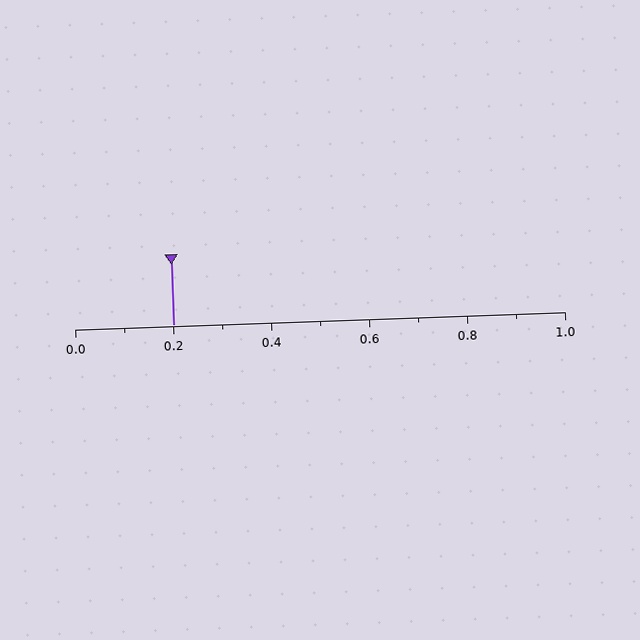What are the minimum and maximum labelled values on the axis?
The axis runs from 0.0 to 1.0.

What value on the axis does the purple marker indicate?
The marker indicates approximately 0.2.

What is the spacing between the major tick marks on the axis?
The major ticks are spaced 0.2 apart.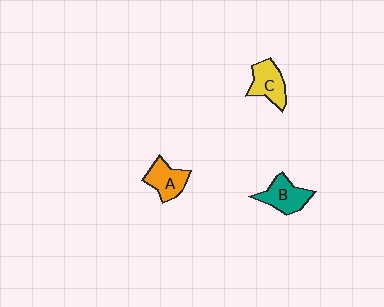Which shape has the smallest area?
Shape A (orange).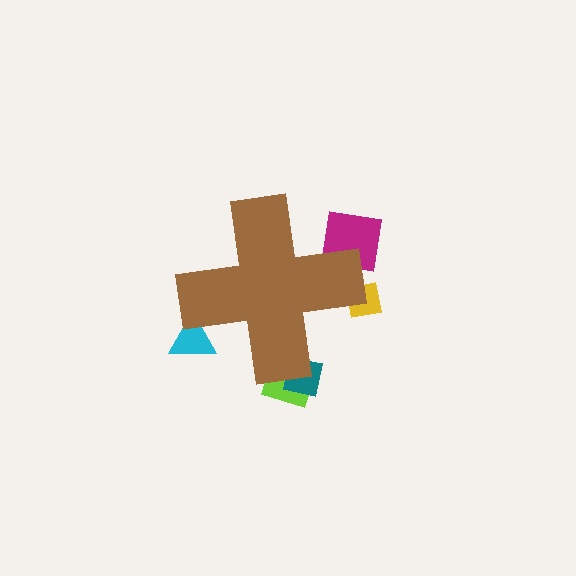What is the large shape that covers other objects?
A brown cross.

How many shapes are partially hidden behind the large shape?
5 shapes are partially hidden.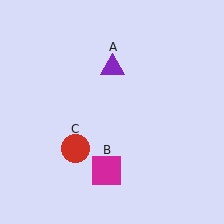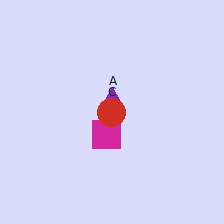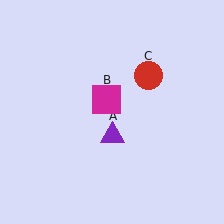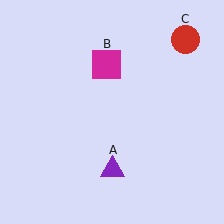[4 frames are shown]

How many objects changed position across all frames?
3 objects changed position: purple triangle (object A), magenta square (object B), red circle (object C).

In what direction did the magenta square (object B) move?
The magenta square (object B) moved up.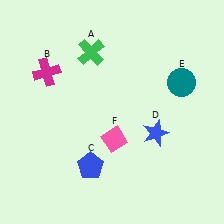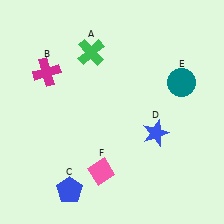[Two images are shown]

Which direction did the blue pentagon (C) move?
The blue pentagon (C) moved down.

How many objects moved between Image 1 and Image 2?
2 objects moved between the two images.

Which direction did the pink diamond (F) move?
The pink diamond (F) moved down.